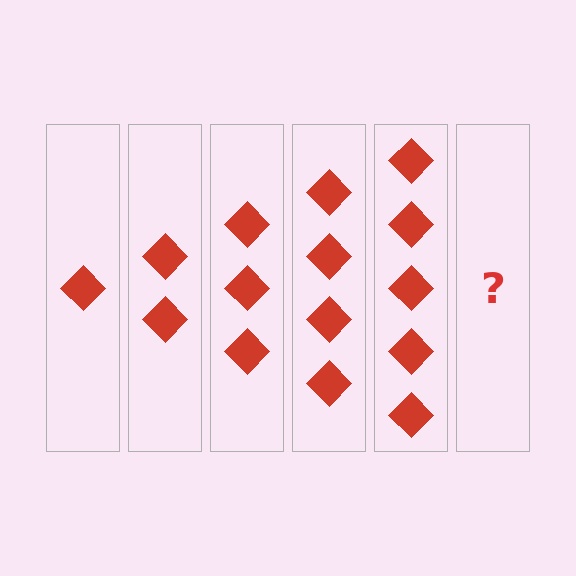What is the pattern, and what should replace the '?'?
The pattern is that each step adds one more diamond. The '?' should be 6 diamonds.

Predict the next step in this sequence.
The next step is 6 diamonds.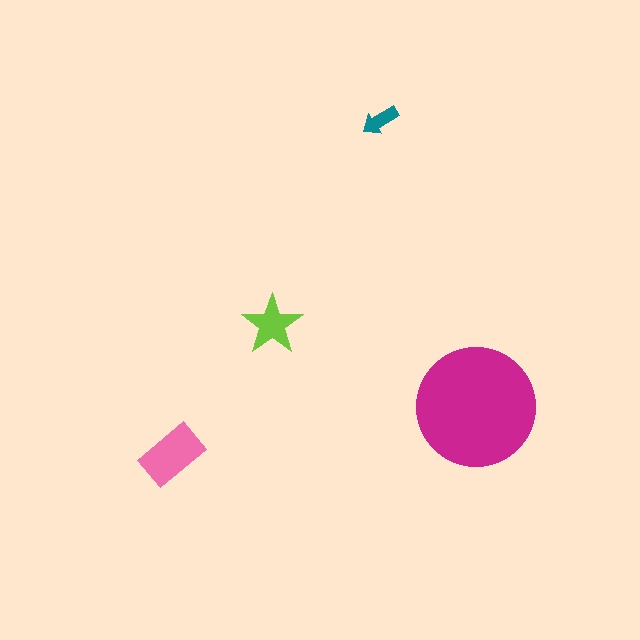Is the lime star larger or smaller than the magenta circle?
Smaller.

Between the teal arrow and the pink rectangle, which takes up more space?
The pink rectangle.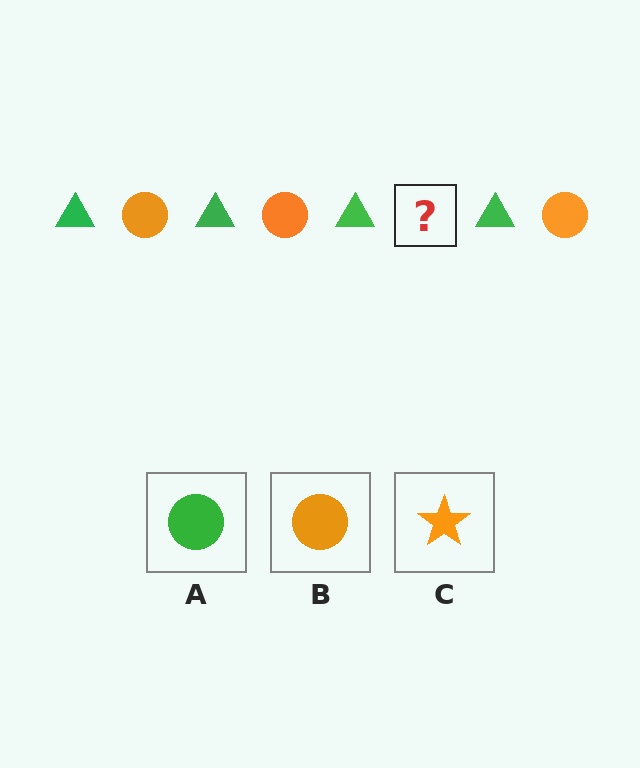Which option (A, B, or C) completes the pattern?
B.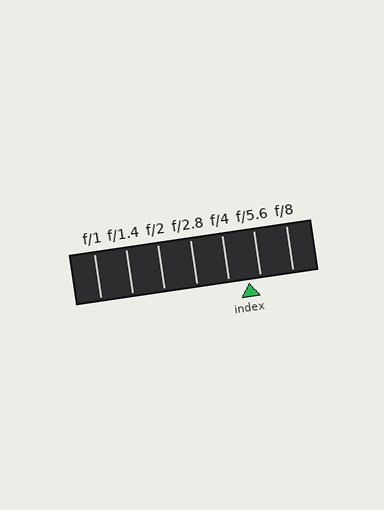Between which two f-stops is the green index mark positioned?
The index mark is between f/4 and f/5.6.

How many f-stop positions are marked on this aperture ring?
There are 7 f-stop positions marked.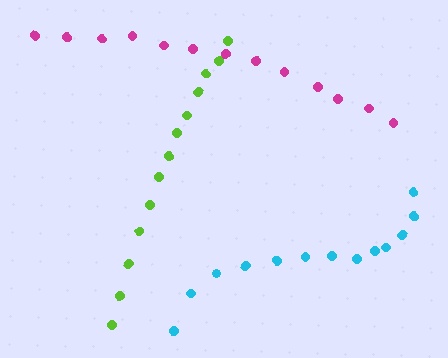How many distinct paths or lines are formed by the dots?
There are 3 distinct paths.